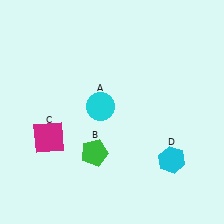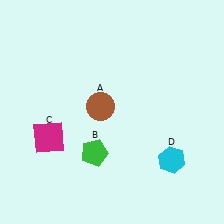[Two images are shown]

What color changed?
The circle (A) changed from cyan in Image 1 to brown in Image 2.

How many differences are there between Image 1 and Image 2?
There is 1 difference between the two images.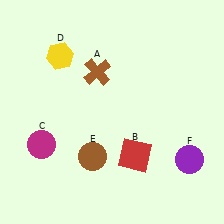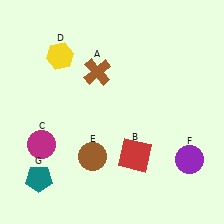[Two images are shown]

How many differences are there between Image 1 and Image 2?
There is 1 difference between the two images.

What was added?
A teal pentagon (G) was added in Image 2.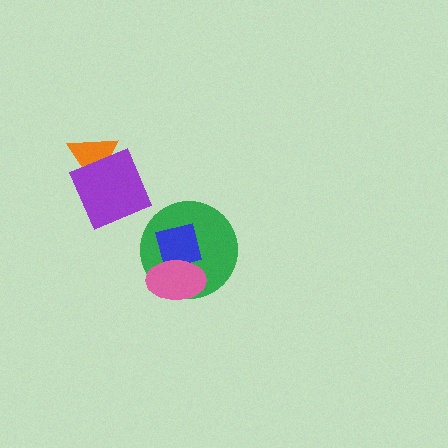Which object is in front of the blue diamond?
The pink ellipse is in front of the blue diamond.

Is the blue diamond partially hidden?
Yes, it is partially covered by another shape.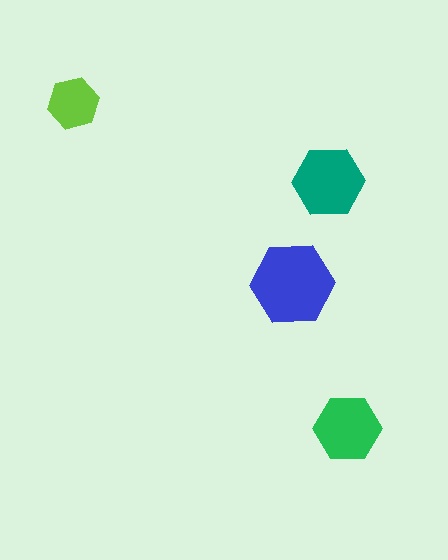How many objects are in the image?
There are 4 objects in the image.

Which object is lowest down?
The green hexagon is bottommost.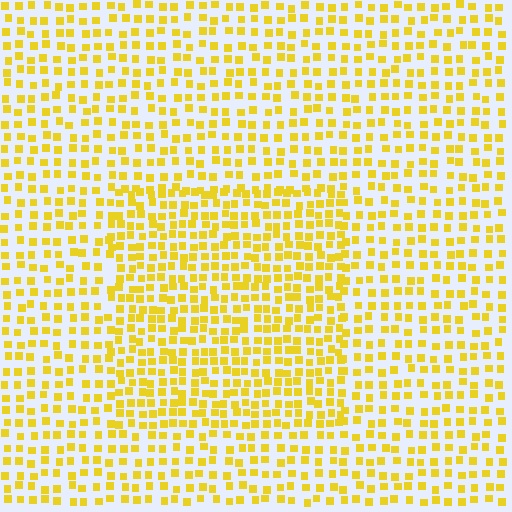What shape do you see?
I see a rectangle.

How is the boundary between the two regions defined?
The boundary is defined by a change in element density (approximately 1.5x ratio). All elements are the same color, size, and shape.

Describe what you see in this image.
The image contains small yellow elements arranged at two different densities. A rectangle-shaped region is visible where the elements are more densely packed than the surrounding area.